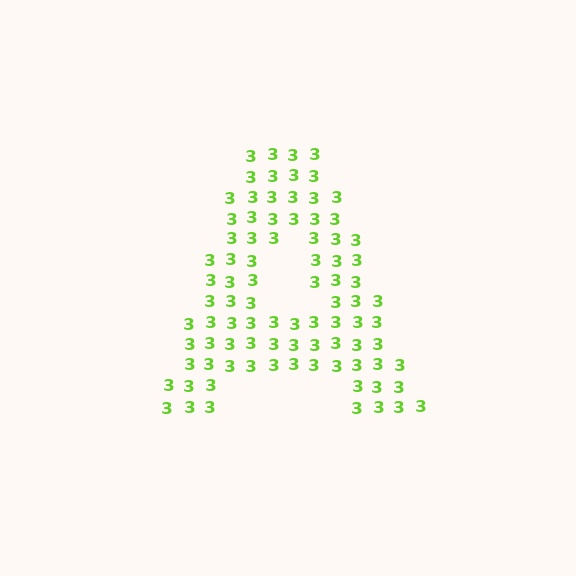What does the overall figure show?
The overall figure shows the letter A.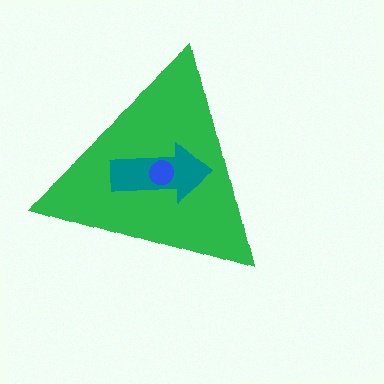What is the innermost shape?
The blue circle.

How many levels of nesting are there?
3.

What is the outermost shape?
The green triangle.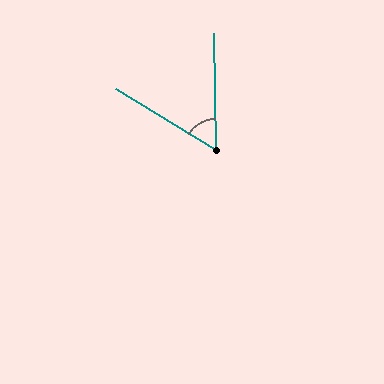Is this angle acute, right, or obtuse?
It is acute.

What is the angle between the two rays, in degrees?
Approximately 58 degrees.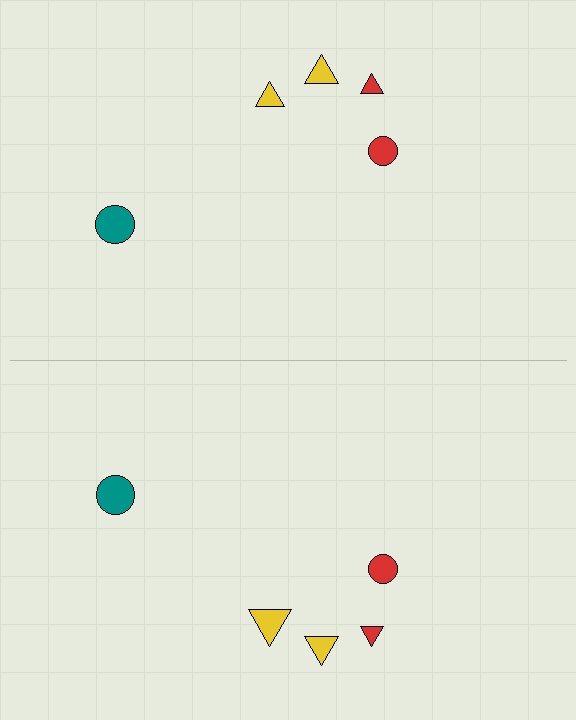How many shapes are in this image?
There are 10 shapes in this image.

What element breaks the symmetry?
The yellow triangle on the bottom side has a different size than its mirror counterpart.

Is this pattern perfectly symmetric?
No, the pattern is not perfectly symmetric. The yellow triangle on the bottom side has a different size than its mirror counterpart.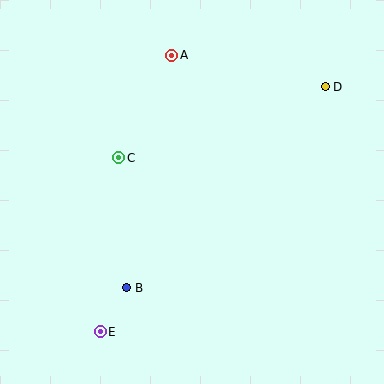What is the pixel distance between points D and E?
The distance between D and E is 333 pixels.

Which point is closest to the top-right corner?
Point D is closest to the top-right corner.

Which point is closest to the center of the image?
Point C at (119, 158) is closest to the center.